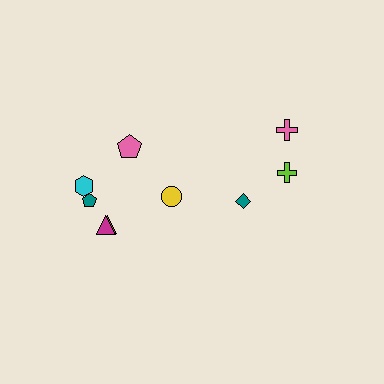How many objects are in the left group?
There are 6 objects.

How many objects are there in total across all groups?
There are 9 objects.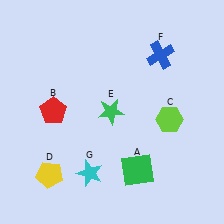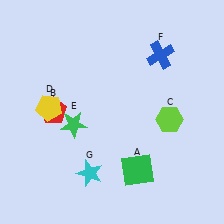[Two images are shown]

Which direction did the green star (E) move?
The green star (E) moved left.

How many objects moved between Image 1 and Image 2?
2 objects moved between the two images.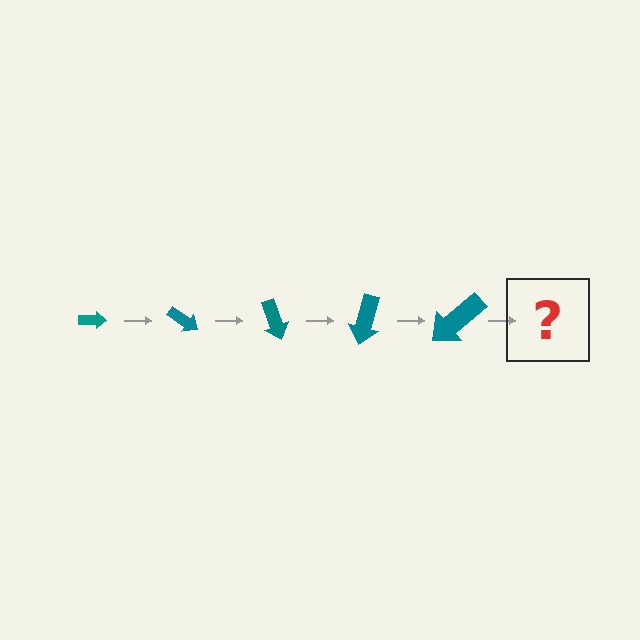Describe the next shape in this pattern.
It should be an arrow, larger than the previous one and rotated 175 degrees from the start.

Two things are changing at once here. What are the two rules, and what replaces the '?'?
The two rules are that the arrow grows larger each step and it rotates 35 degrees each step. The '?' should be an arrow, larger than the previous one and rotated 175 degrees from the start.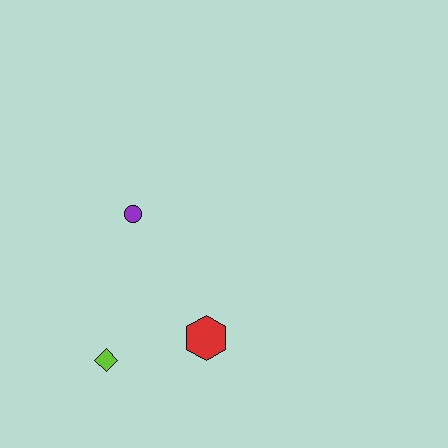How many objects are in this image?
There are 3 objects.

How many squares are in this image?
There are no squares.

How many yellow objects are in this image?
There are no yellow objects.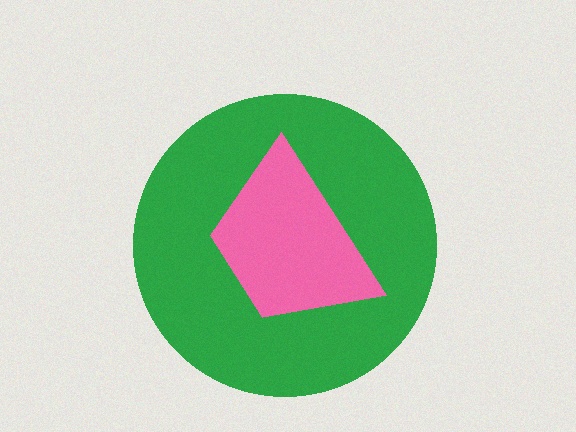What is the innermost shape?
The pink trapezoid.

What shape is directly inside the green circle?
The pink trapezoid.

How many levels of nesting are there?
2.